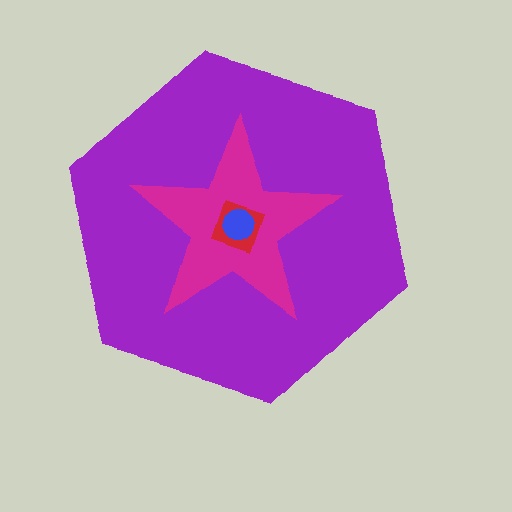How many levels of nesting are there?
4.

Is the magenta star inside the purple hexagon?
Yes.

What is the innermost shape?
The blue circle.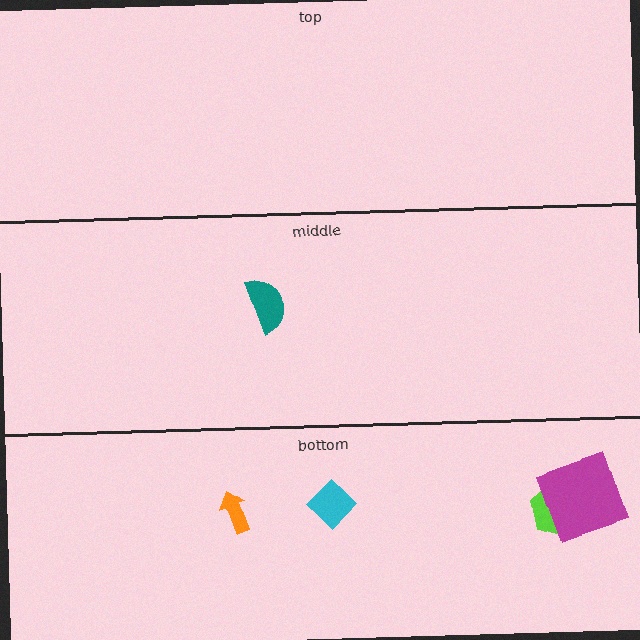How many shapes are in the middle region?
1.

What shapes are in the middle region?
The teal semicircle.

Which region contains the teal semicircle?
The middle region.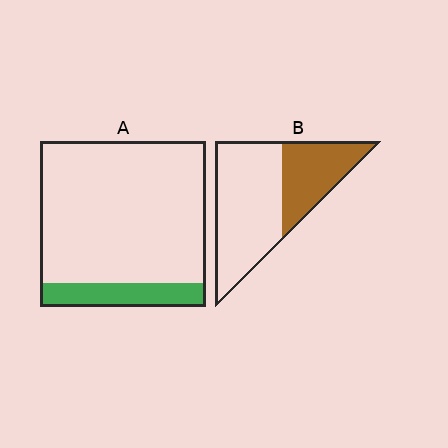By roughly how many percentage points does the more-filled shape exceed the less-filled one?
By roughly 20 percentage points (B over A).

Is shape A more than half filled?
No.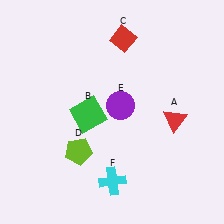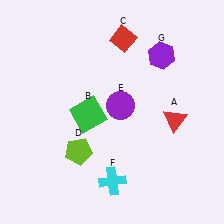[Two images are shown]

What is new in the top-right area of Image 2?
A purple hexagon (G) was added in the top-right area of Image 2.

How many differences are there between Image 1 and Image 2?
There is 1 difference between the two images.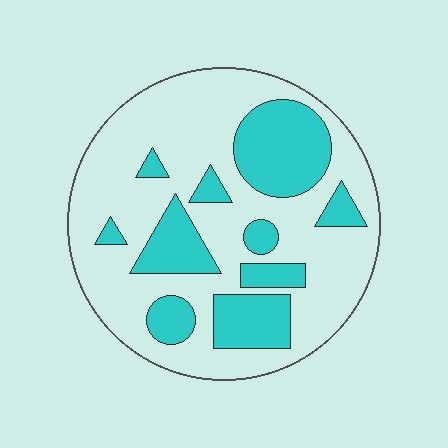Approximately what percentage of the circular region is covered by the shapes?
Approximately 30%.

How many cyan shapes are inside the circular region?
10.